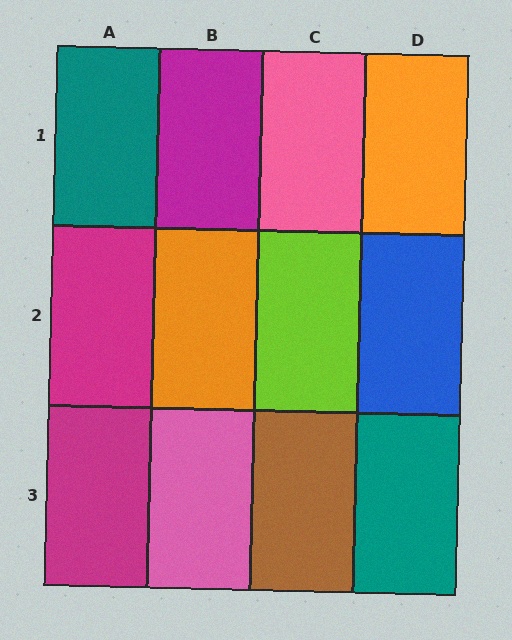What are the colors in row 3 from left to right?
Magenta, pink, brown, teal.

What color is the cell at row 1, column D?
Orange.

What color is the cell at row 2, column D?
Blue.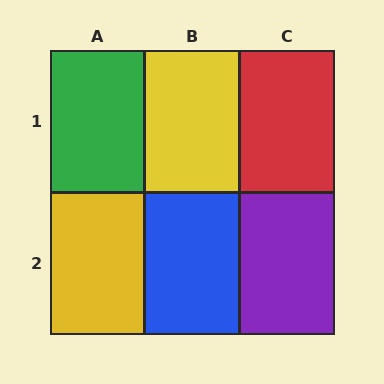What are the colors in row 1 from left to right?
Green, yellow, red.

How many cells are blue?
1 cell is blue.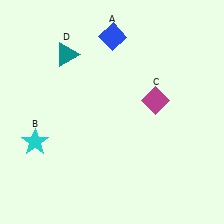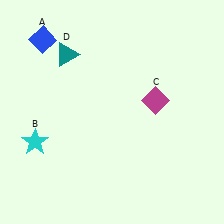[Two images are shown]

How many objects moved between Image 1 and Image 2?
1 object moved between the two images.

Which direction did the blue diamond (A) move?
The blue diamond (A) moved left.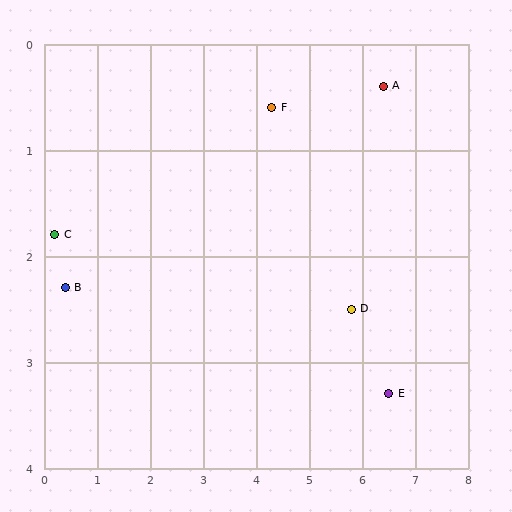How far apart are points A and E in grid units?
Points A and E are about 2.9 grid units apart.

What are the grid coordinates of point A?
Point A is at approximately (6.4, 0.4).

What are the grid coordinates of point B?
Point B is at approximately (0.4, 2.3).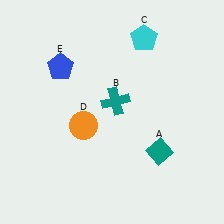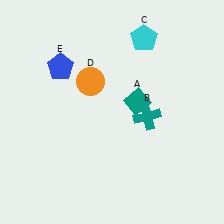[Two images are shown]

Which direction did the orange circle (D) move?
The orange circle (D) moved up.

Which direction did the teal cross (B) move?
The teal cross (B) moved right.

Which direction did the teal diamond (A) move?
The teal diamond (A) moved up.